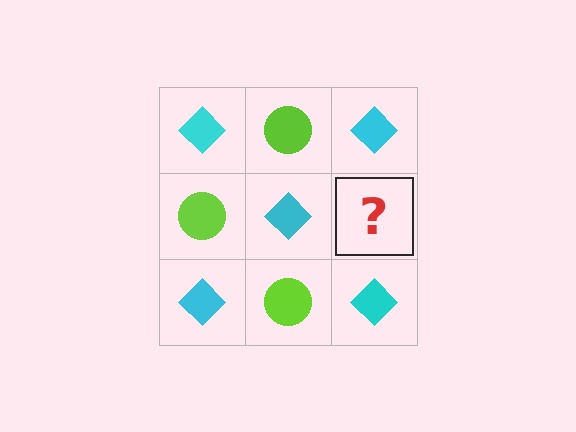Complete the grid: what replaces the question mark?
The question mark should be replaced with a lime circle.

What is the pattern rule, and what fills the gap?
The rule is that it alternates cyan diamond and lime circle in a checkerboard pattern. The gap should be filled with a lime circle.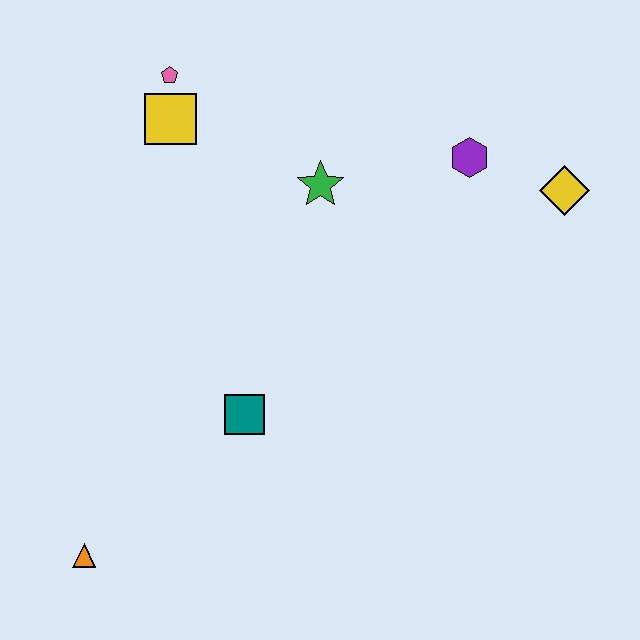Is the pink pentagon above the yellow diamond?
Yes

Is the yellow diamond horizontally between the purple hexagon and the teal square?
No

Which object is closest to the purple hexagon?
The yellow diamond is closest to the purple hexagon.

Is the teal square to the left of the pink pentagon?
No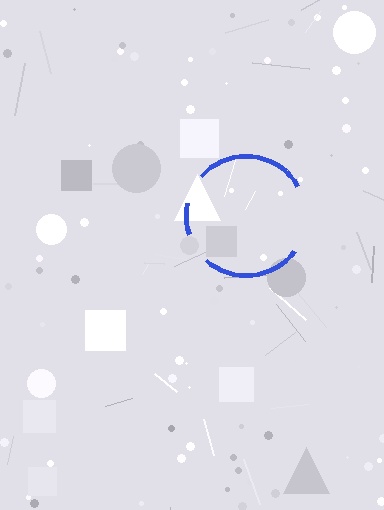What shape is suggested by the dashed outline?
The dashed outline suggests a circle.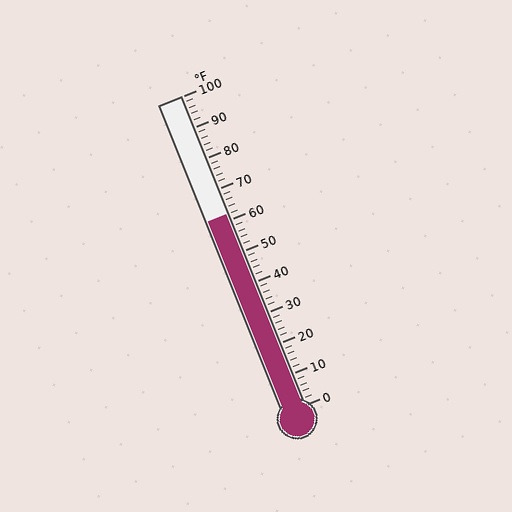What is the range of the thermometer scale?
The thermometer scale ranges from 0°F to 100°F.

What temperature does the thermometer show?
The thermometer shows approximately 62°F.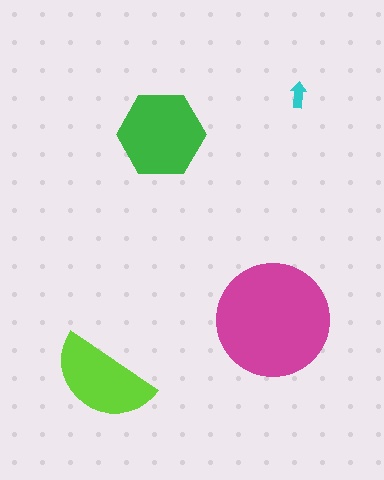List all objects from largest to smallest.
The magenta circle, the green hexagon, the lime semicircle, the cyan arrow.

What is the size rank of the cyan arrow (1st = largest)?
4th.